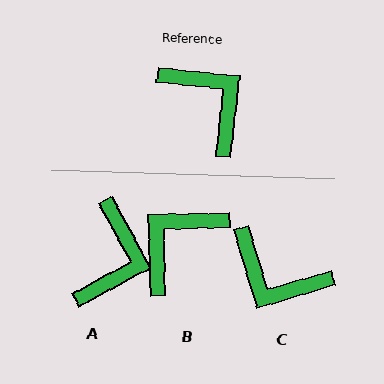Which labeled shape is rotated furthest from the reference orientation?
C, about 158 degrees away.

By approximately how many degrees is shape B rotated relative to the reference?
Approximately 97 degrees counter-clockwise.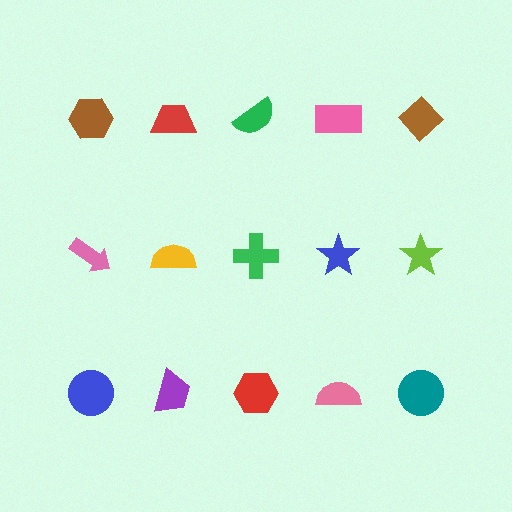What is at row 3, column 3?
A red hexagon.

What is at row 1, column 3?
A green semicircle.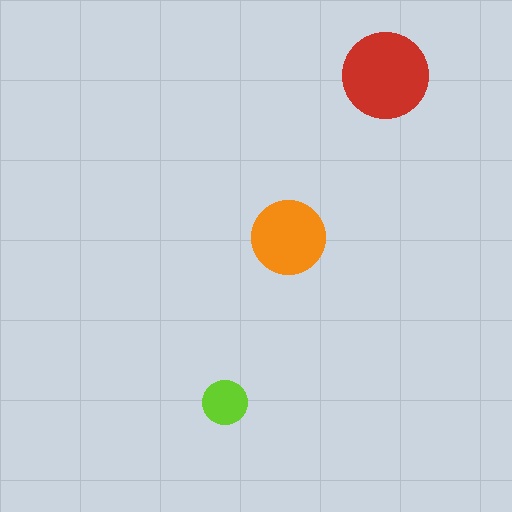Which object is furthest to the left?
The lime circle is leftmost.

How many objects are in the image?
There are 3 objects in the image.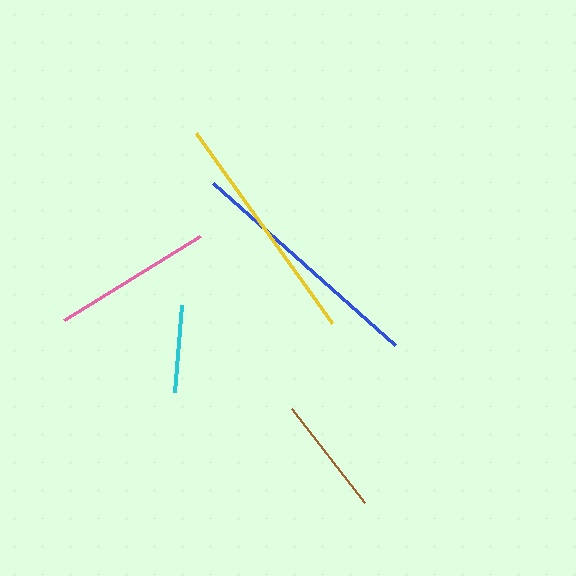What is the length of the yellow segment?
The yellow segment is approximately 233 pixels long.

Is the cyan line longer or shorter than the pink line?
The pink line is longer than the cyan line.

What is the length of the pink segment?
The pink segment is approximately 160 pixels long.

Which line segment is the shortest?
The cyan line is the shortest at approximately 87 pixels.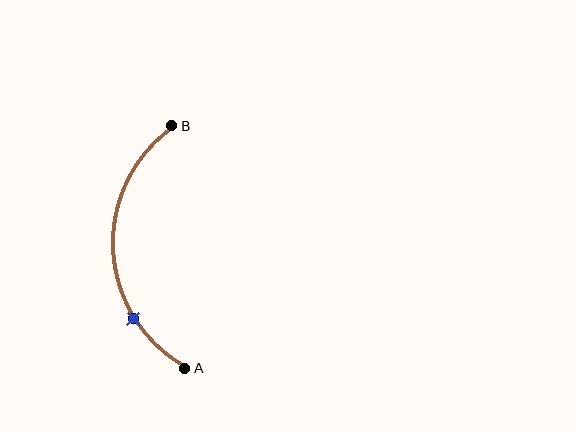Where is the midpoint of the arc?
The arc midpoint is the point on the curve farthest from the straight line joining A and B. It sits to the left of that line.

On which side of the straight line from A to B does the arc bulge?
The arc bulges to the left of the straight line connecting A and B.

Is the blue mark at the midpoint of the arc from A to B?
No. The blue mark lies on the arc but is closer to endpoint A. The arc midpoint would be at the point on the curve equidistant along the arc from both A and B.